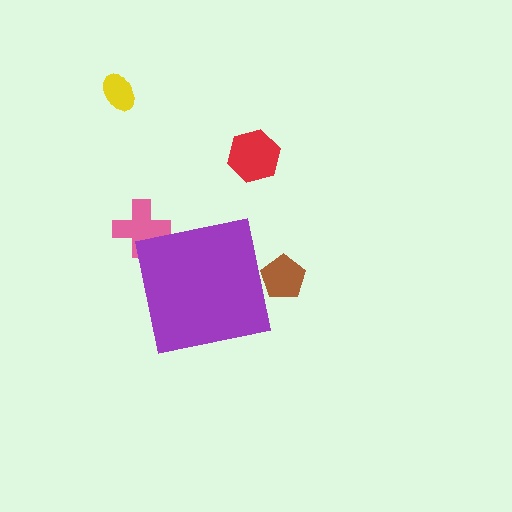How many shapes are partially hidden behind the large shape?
2 shapes are partially hidden.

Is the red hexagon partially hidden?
No, the red hexagon is fully visible.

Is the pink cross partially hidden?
Yes, the pink cross is partially hidden behind the purple square.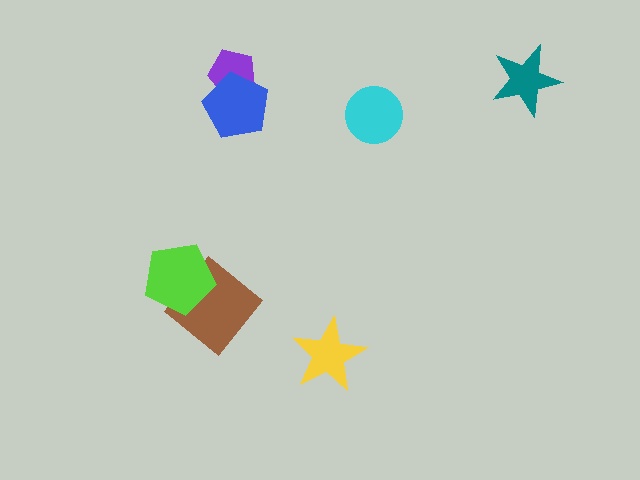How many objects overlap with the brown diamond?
1 object overlaps with the brown diamond.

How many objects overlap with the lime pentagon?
1 object overlaps with the lime pentagon.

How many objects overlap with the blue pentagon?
1 object overlaps with the blue pentagon.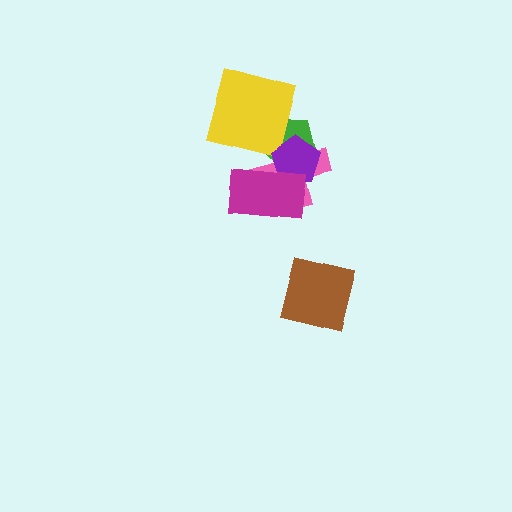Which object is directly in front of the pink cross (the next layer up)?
The green pentagon is directly in front of the pink cross.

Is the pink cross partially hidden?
Yes, it is partially covered by another shape.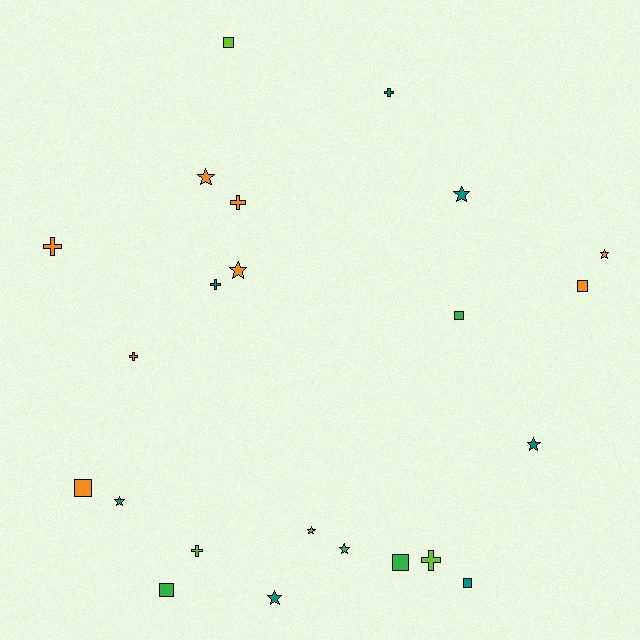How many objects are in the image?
There are 23 objects.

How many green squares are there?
There are 3 green squares.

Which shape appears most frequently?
Star, with 9 objects.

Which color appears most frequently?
Orange, with 8 objects.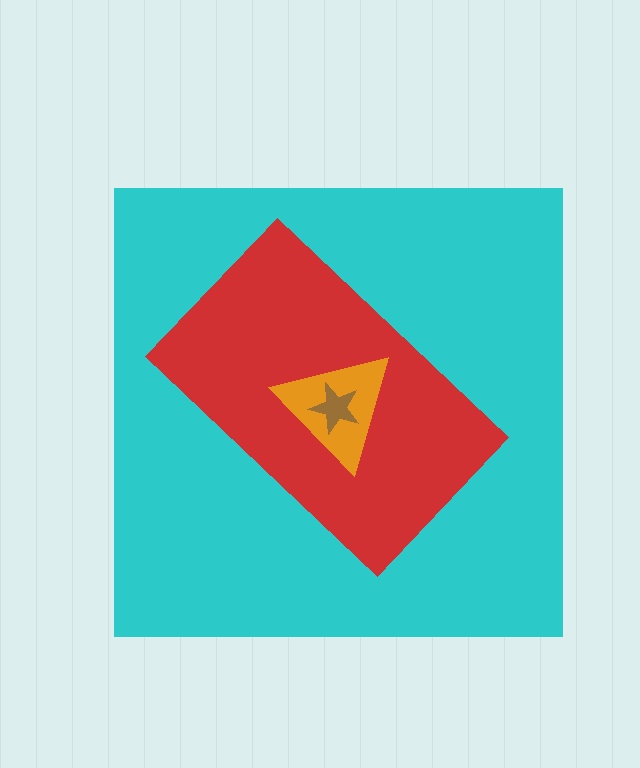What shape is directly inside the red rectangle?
The orange triangle.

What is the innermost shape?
The brown star.